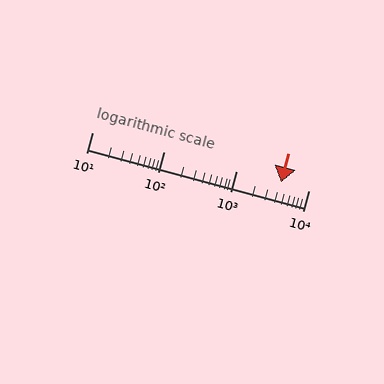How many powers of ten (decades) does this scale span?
The scale spans 3 decades, from 10 to 10000.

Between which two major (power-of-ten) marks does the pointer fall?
The pointer is between 1000 and 10000.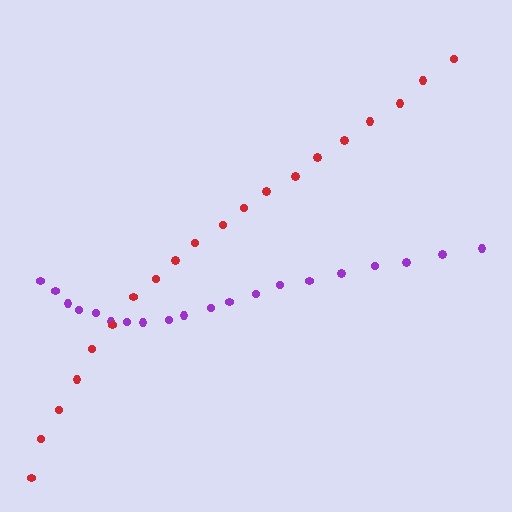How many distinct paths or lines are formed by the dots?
There are 2 distinct paths.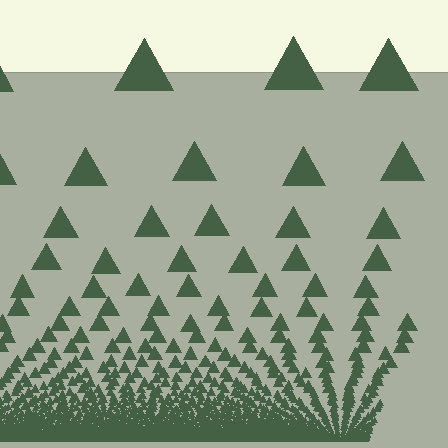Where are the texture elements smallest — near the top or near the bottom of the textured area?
Near the bottom.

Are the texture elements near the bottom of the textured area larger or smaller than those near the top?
Smaller. The gradient is inverted — elements near the bottom are smaller and denser.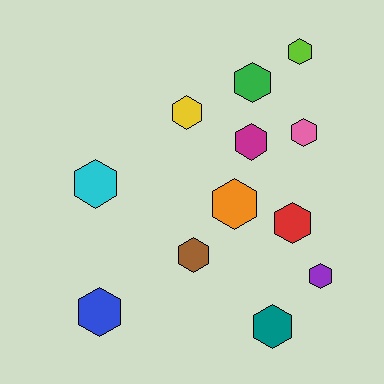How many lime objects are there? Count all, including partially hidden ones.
There is 1 lime object.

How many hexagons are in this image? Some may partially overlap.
There are 12 hexagons.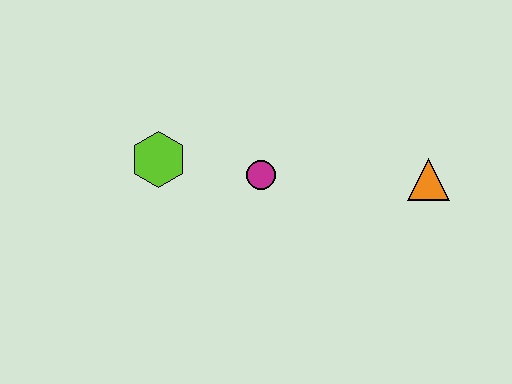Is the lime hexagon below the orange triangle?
No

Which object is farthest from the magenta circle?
The orange triangle is farthest from the magenta circle.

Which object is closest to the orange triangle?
The magenta circle is closest to the orange triangle.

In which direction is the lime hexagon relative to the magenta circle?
The lime hexagon is to the left of the magenta circle.